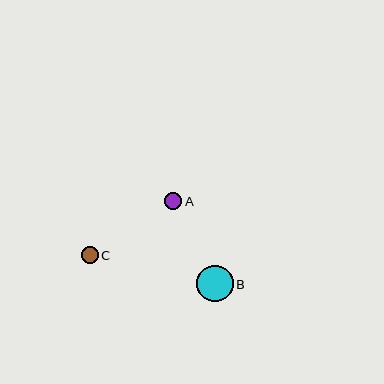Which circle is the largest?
Circle B is the largest with a size of approximately 36 pixels.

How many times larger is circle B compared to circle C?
Circle B is approximately 2.1 times the size of circle C.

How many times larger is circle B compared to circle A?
Circle B is approximately 2.1 times the size of circle A.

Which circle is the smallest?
Circle C is the smallest with a size of approximately 17 pixels.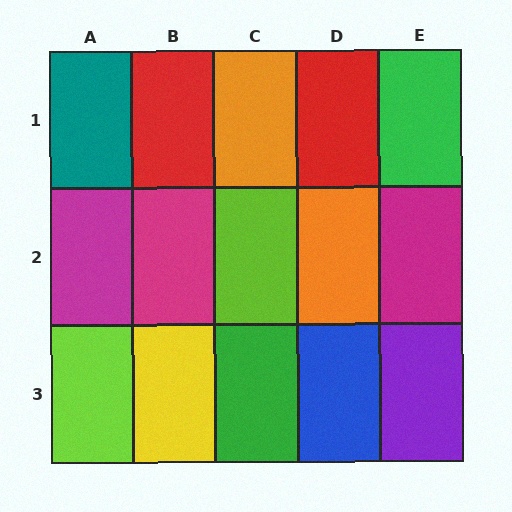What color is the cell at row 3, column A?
Lime.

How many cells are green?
2 cells are green.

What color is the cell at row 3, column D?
Blue.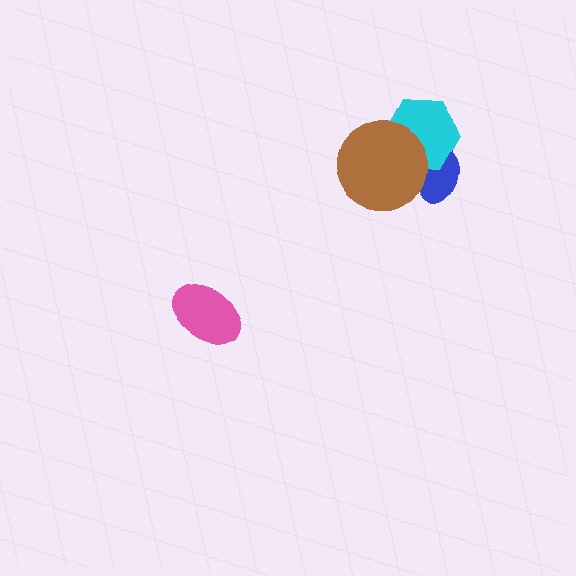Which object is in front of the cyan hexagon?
The brown circle is in front of the cyan hexagon.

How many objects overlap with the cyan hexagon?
2 objects overlap with the cyan hexagon.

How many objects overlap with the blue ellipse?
2 objects overlap with the blue ellipse.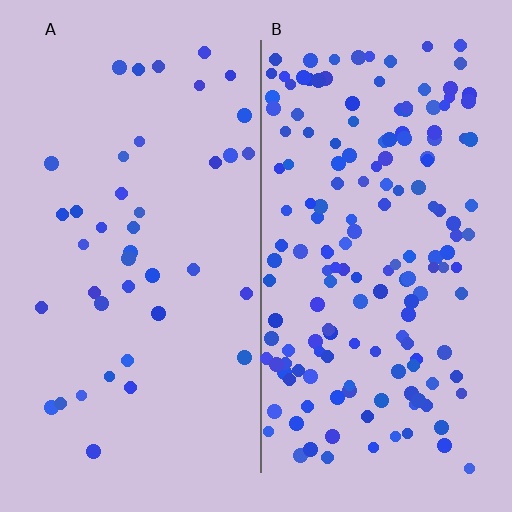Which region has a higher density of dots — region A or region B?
B (the right).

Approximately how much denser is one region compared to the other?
Approximately 4.0× — region B over region A.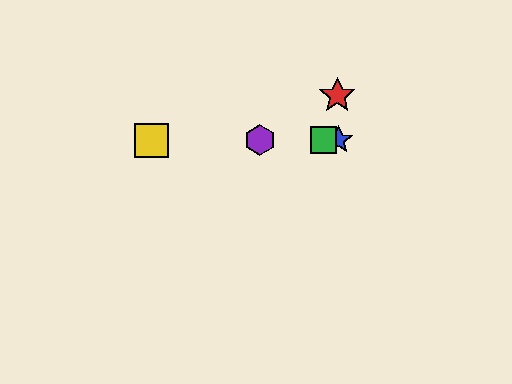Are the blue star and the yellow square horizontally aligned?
Yes, both are at y≈140.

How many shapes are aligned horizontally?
4 shapes (the blue star, the green square, the yellow square, the purple hexagon) are aligned horizontally.